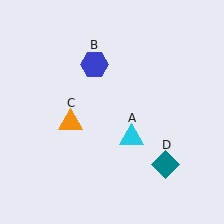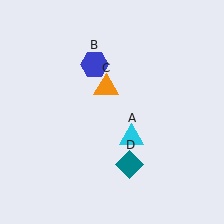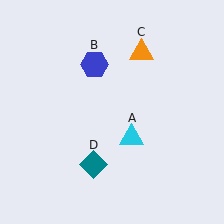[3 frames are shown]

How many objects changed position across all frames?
2 objects changed position: orange triangle (object C), teal diamond (object D).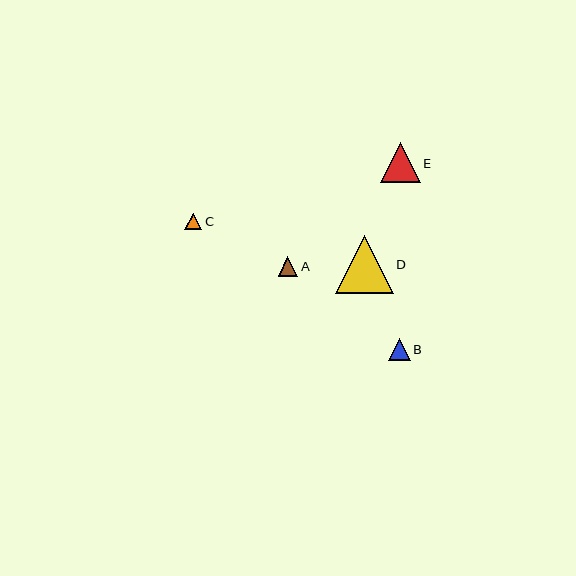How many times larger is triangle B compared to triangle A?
Triangle B is approximately 1.1 times the size of triangle A.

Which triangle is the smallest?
Triangle C is the smallest with a size of approximately 17 pixels.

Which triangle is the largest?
Triangle D is the largest with a size of approximately 58 pixels.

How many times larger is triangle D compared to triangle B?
Triangle D is approximately 2.6 times the size of triangle B.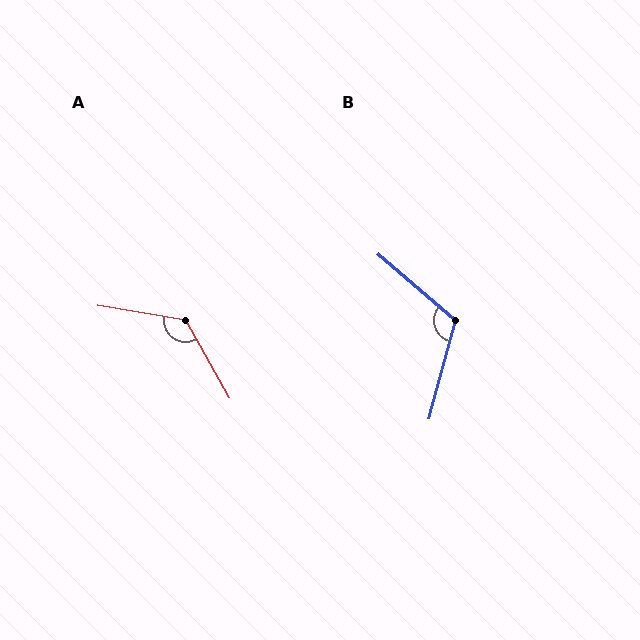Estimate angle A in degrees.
Approximately 129 degrees.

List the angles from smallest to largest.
B (116°), A (129°).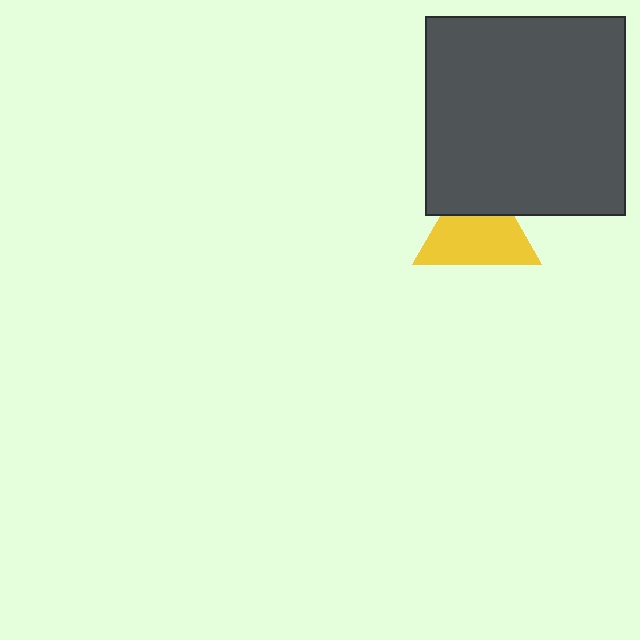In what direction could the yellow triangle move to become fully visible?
The yellow triangle could move down. That would shift it out from behind the dark gray square entirely.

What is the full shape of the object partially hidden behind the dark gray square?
The partially hidden object is a yellow triangle.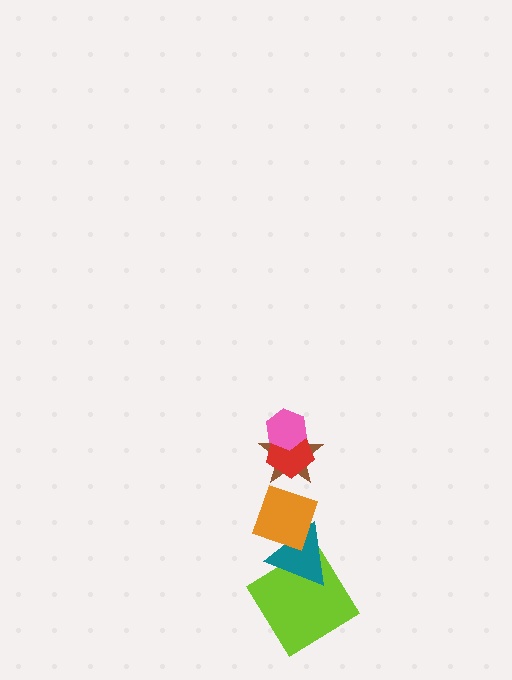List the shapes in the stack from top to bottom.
From top to bottom: the pink hexagon, the red pentagon, the brown star, the orange diamond, the teal triangle, the lime diamond.